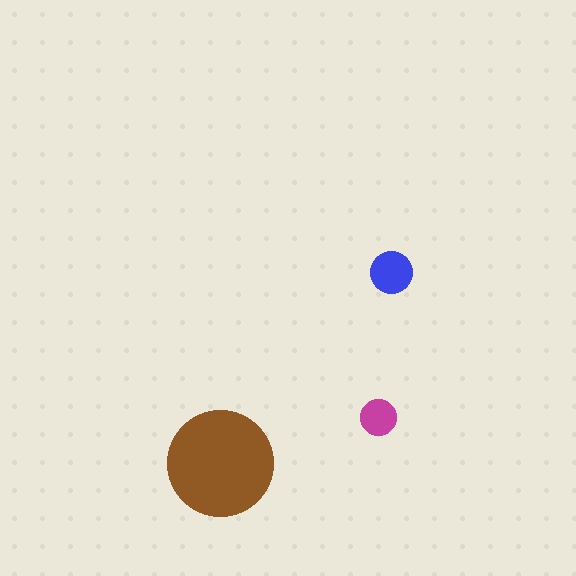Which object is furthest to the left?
The brown circle is leftmost.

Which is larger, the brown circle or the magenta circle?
The brown one.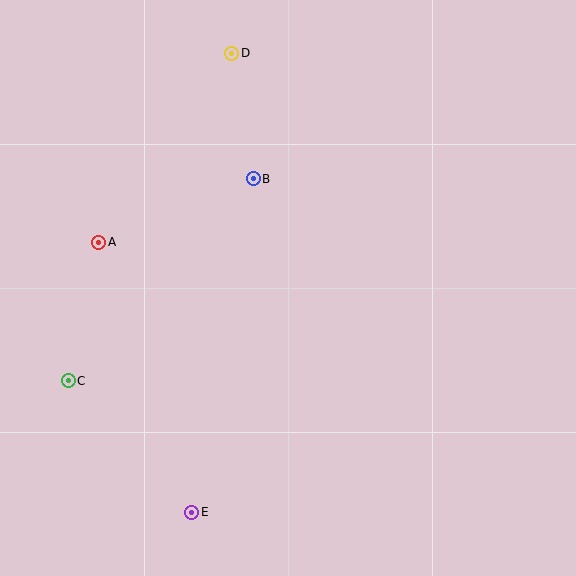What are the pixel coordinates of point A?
Point A is at (99, 242).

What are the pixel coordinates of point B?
Point B is at (253, 179).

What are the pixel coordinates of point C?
Point C is at (68, 381).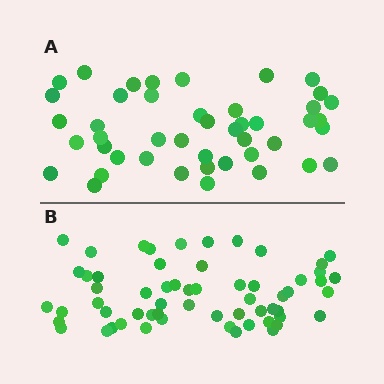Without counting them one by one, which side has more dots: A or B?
Region B (the bottom region) has more dots.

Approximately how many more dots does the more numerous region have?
Region B has approximately 15 more dots than region A.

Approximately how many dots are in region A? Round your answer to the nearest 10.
About 40 dots. (The exact count is 45, which rounds to 40.)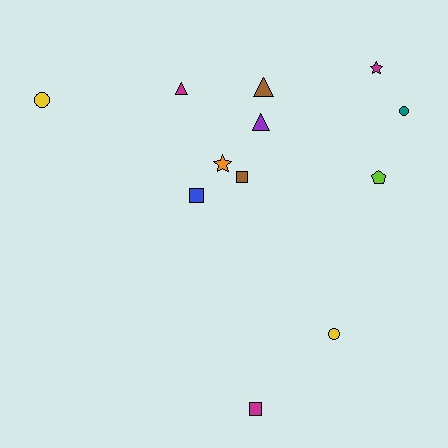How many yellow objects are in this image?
There are 2 yellow objects.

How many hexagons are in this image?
There are no hexagons.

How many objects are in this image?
There are 12 objects.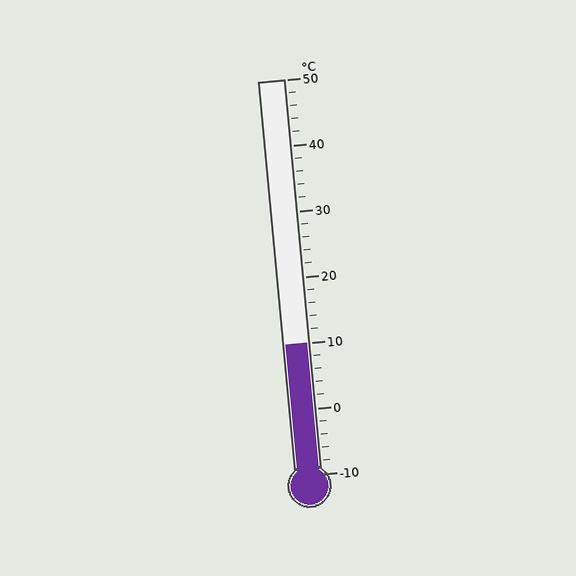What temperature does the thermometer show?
The thermometer shows approximately 10°C.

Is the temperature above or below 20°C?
The temperature is below 20°C.